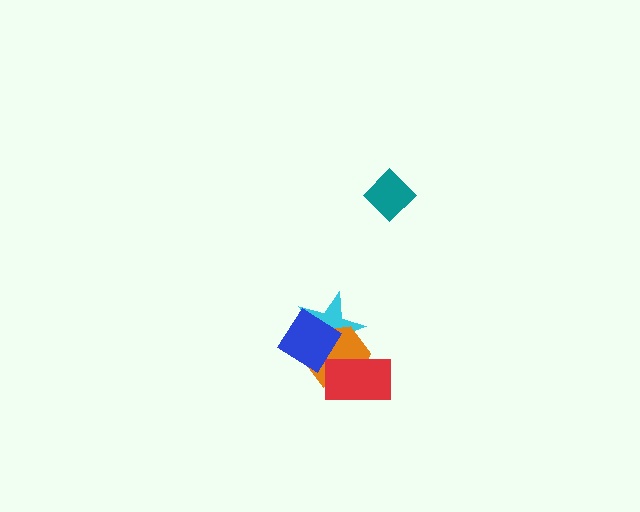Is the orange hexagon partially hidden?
Yes, it is partially covered by another shape.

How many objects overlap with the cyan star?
3 objects overlap with the cyan star.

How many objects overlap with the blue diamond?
2 objects overlap with the blue diamond.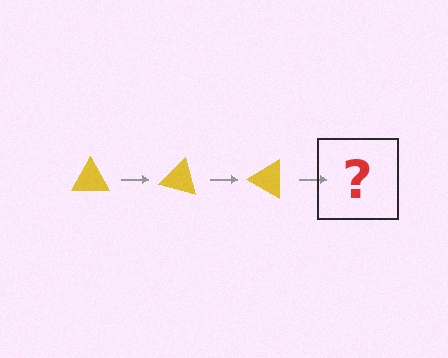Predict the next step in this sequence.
The next step is a yellow triangle rotated 45 degrees.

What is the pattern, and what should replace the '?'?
The pattern is that the triangle rotates 15 degrees each step. The '?' should be a yellow triangle rotated 45 degrees.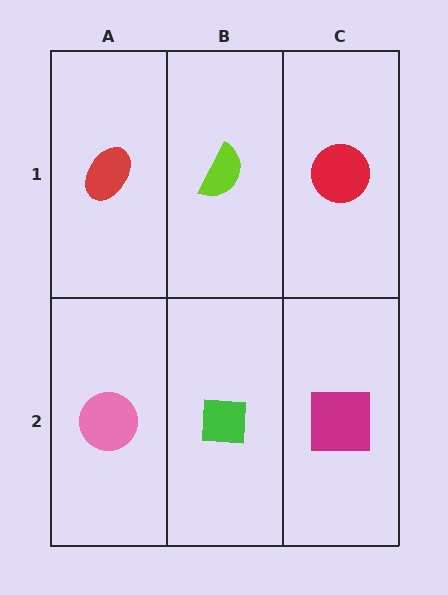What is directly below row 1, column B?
A green square.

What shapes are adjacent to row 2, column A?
A red ellipse (row 1, column A), a green square (row 2, column B).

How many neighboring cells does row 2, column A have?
2.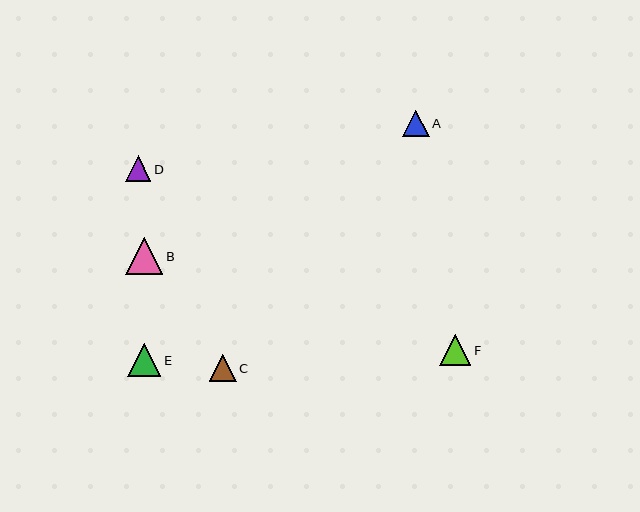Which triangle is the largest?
Triangle B is the largest with a size of approximately 37 pixels.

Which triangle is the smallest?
Triangle D is the smallest with a size of approximately 26 pixels.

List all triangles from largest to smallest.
From largest to smallest: B, E, F, C, A, D.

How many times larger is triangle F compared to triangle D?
Triangle F is approximately 1.2 times the size of triangle D.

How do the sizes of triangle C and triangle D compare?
Triangle C and triangle D are approximately the same size.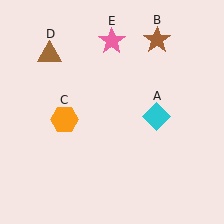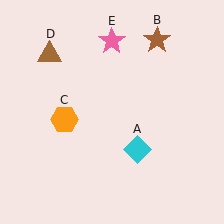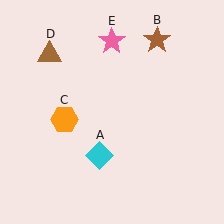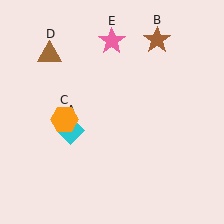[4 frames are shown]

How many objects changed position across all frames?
1 object changed position: cyan diamond (object A).